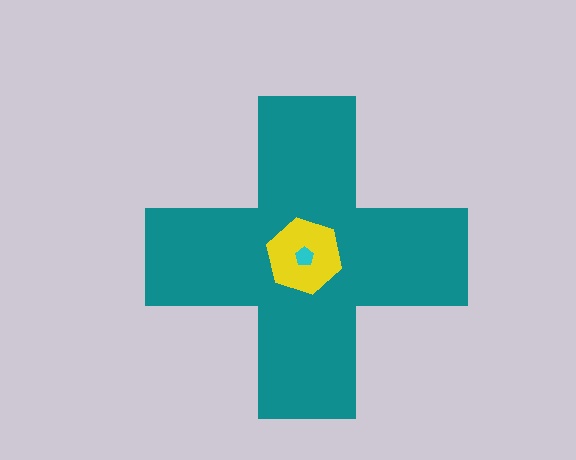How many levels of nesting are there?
3.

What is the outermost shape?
The teal cross.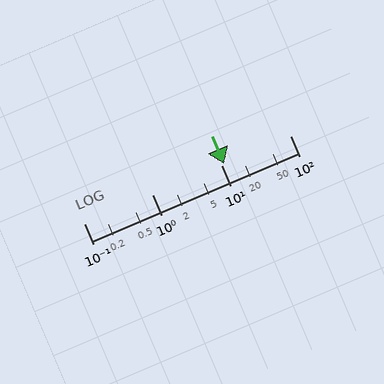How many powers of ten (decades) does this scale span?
The scale spans 3 decades, from 0.1 to 100.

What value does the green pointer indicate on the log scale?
The pointer indicates approximately 11.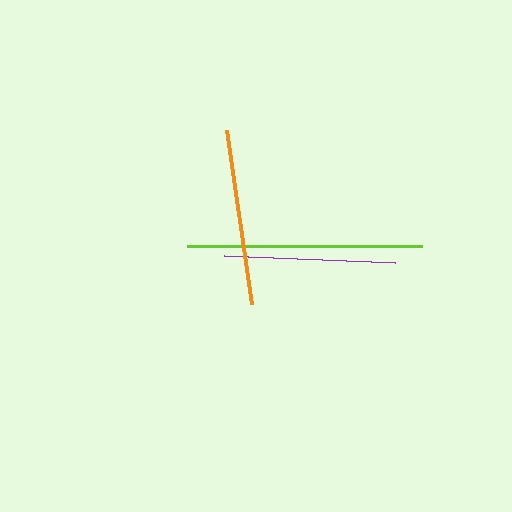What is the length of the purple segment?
The purple segment is approximately 171 pixels long.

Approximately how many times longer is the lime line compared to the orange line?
The lime line is approximately 1.3 times the length of the orange line.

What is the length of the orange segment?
The orange segment is approximately 175 pixels long.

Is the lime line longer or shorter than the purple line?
The lime line is longer than the purple line.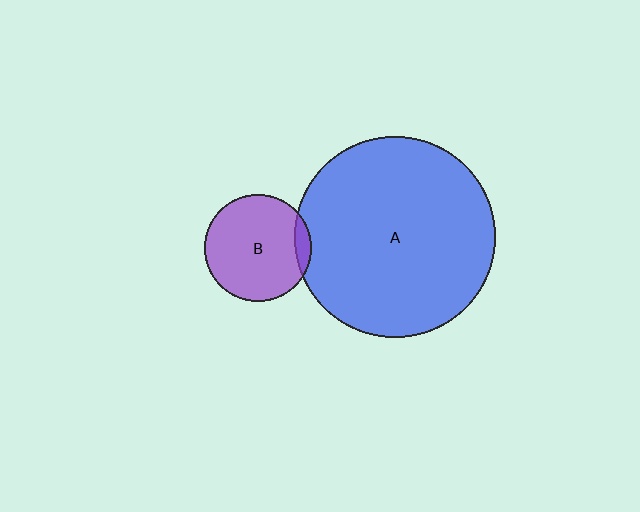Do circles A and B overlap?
Yes.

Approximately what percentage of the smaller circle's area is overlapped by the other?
Approximately 10%.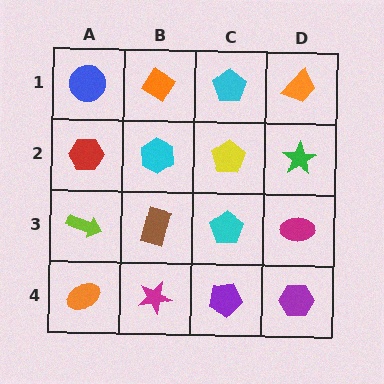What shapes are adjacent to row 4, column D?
A magenta ellipse (row 3, column D), a purple pentagon (row 4, column C).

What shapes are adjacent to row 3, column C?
A yellow pentagon (row 2, column C), a purple pentagon (row 4, column C), a brown rectangle (row 3, column B), a magenta ellipse (row 3, column D).